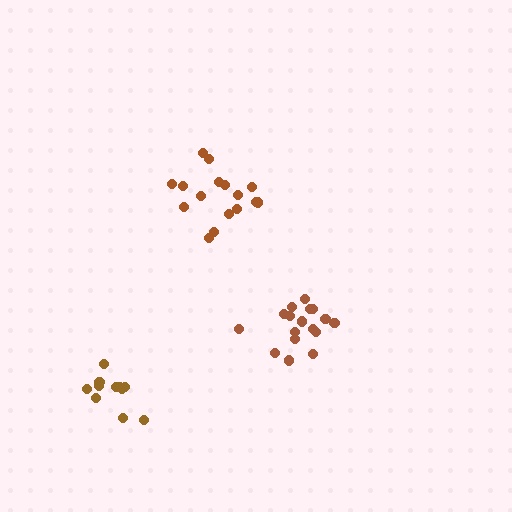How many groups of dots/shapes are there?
There are 3 groups.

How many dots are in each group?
Group 1: 17 dots, Group 2: 11 dots, Group 3: 16 dots (44 total).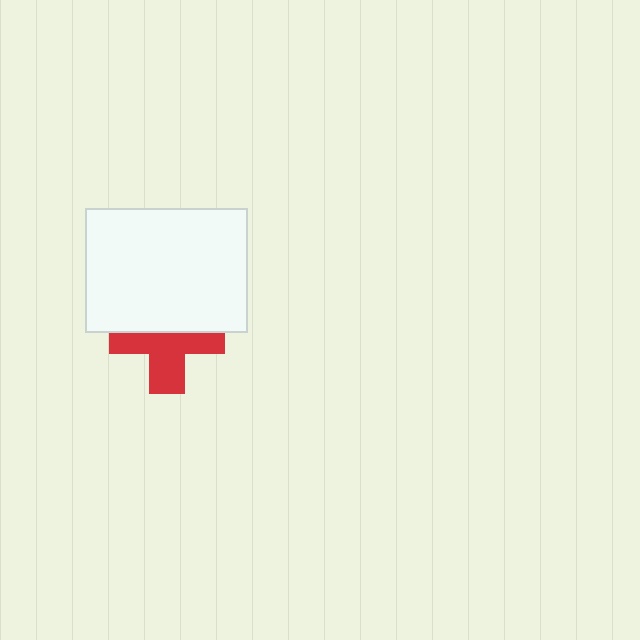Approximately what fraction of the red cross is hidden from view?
Roughly 47% of the red cross is hidden behind the white rectangle.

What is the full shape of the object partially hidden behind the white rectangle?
The partially hidden object is a red cross.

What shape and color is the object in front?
The object in front is a white rectangle.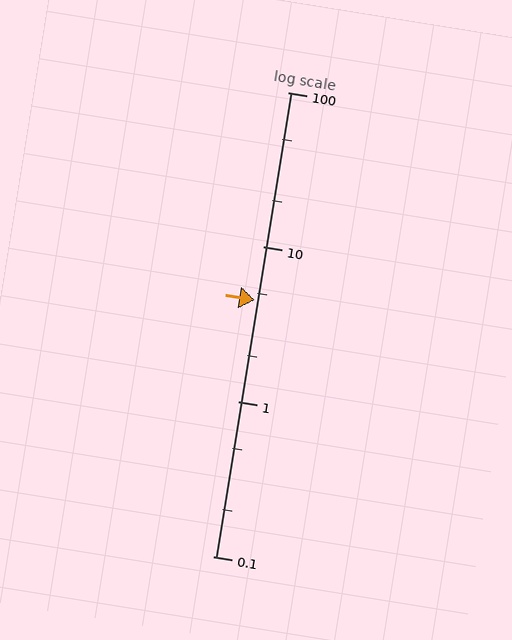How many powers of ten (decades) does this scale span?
The scale spans 3 decades, from 0.1 to 100.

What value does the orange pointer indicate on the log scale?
The pointer indicates approximately 4.5.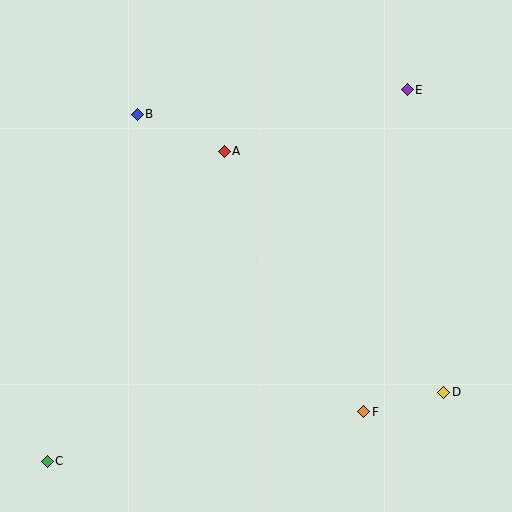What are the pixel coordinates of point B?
Point B is at (137, 114).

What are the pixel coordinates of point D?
Point D is at (444, 392).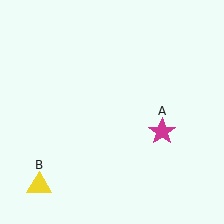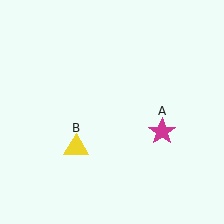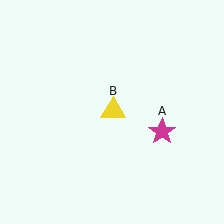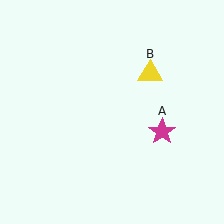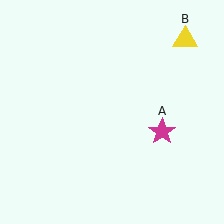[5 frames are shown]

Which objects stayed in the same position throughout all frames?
Magenta star (object A) remained stationary.